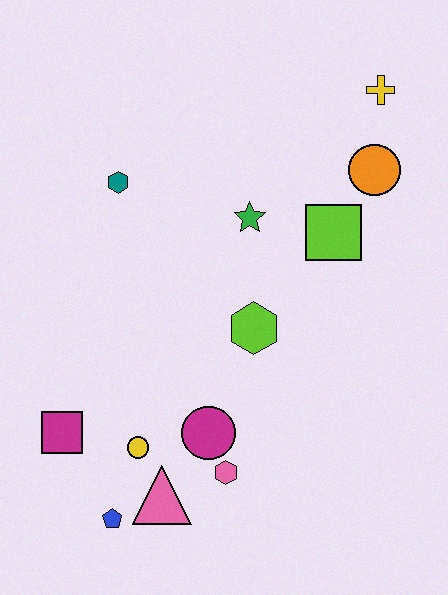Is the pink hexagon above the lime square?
No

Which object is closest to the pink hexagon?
The magenta circle is closest to the pink hexagon.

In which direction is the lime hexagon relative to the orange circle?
The lime hexagon is below the orange circle.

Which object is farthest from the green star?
The blue pentagon is farthest from the green star.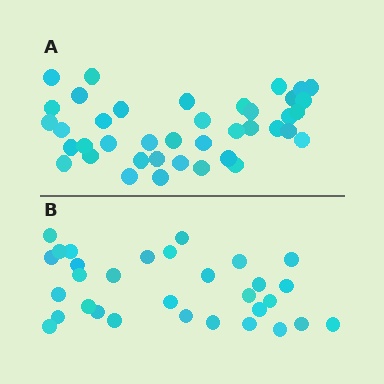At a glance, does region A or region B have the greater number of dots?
Region A (the top region) has more dots.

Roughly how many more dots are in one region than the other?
Region A has roughly 8 or so more dots than region B.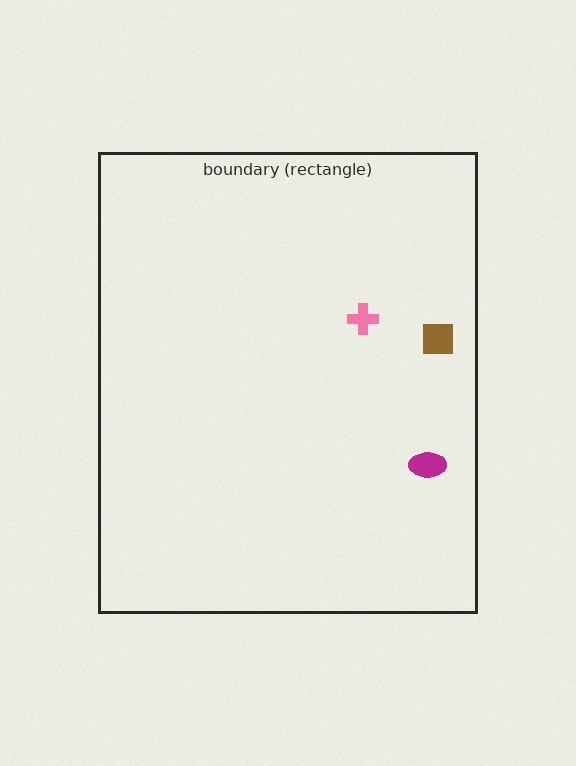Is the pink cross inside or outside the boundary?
Inside.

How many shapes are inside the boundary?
3 inside, 0 outside.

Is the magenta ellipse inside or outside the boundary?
Inside.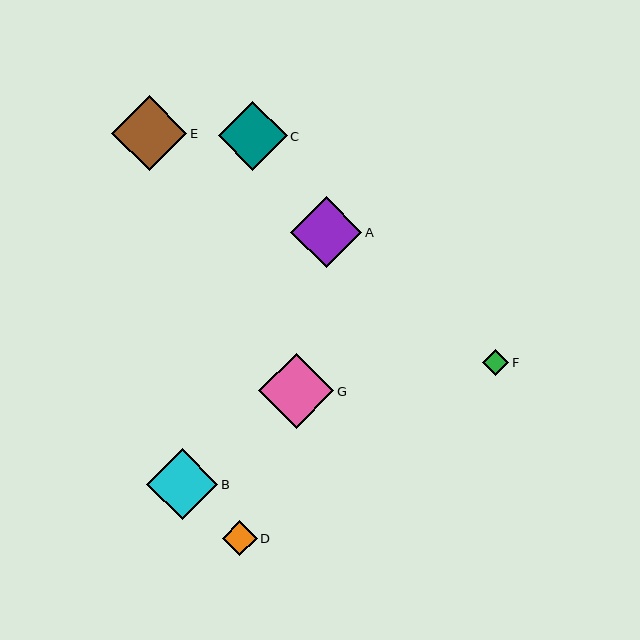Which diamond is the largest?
Diamond G is the largest with a size of approximately 75 pixels.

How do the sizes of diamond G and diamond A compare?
Diamond G and diamond A are approximately the same size.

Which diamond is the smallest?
Diamond F is the smallest with a size of approximately 27 pixels.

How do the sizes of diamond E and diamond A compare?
Diamond E and diamond A are approximately the same size.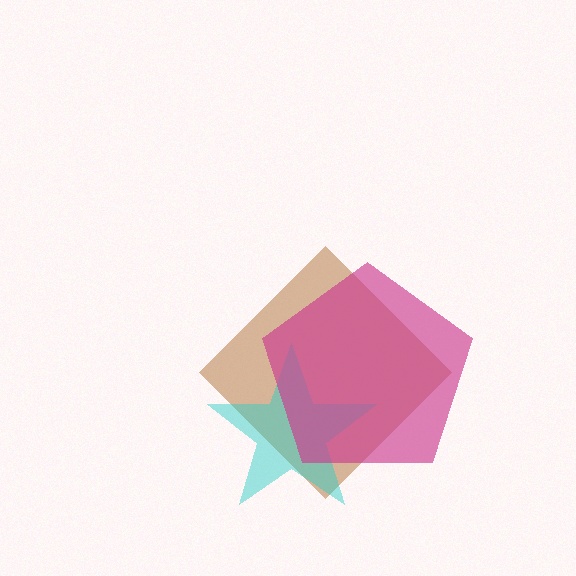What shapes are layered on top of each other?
The layered shapes are: a brown diamond, a cyan star, a magenta pentagon.